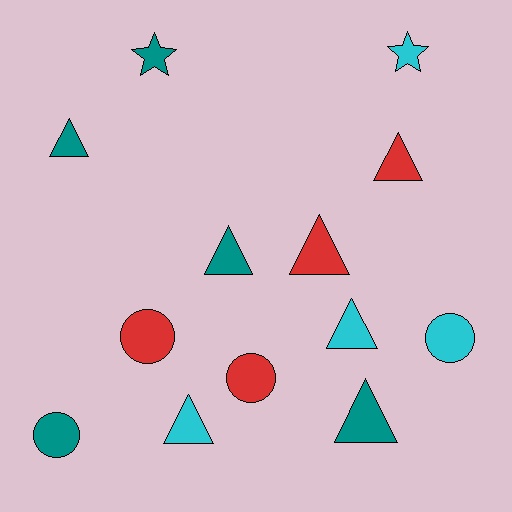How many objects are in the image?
There are 13 objects.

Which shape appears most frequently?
Triangle, with 7 objects.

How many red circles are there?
There are 2 red circles.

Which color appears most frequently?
Teal, with 5 objects.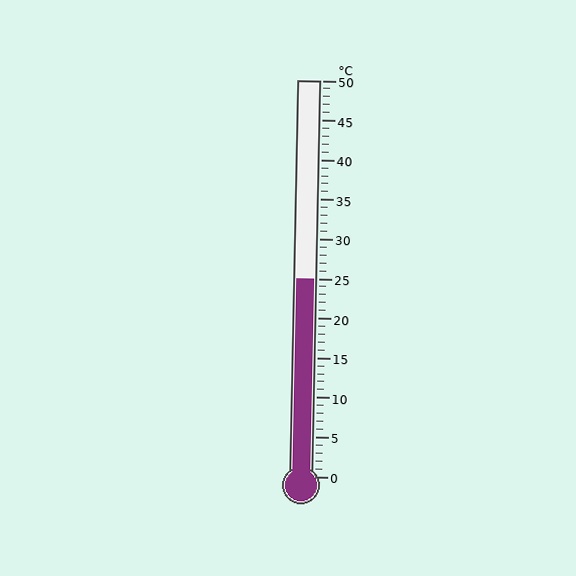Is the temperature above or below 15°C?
The temperature is above 15°C.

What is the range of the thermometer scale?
The thermometer scale ranges from 0°C to 50°C.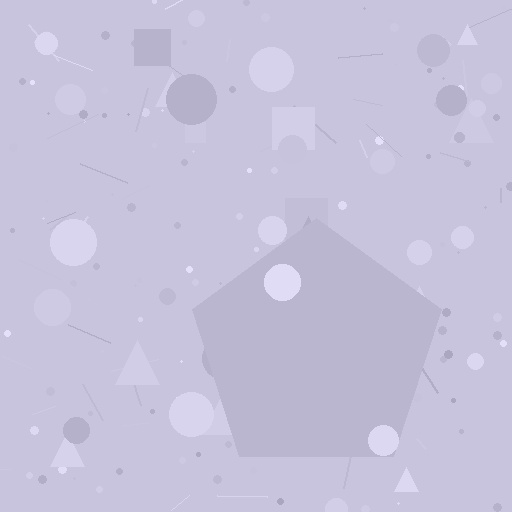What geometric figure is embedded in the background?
A pentagon is embedded in the background.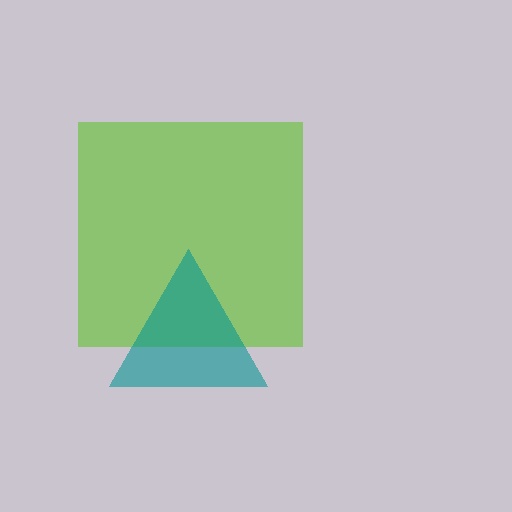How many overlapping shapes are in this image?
There are 2 overlapping shapes in the image.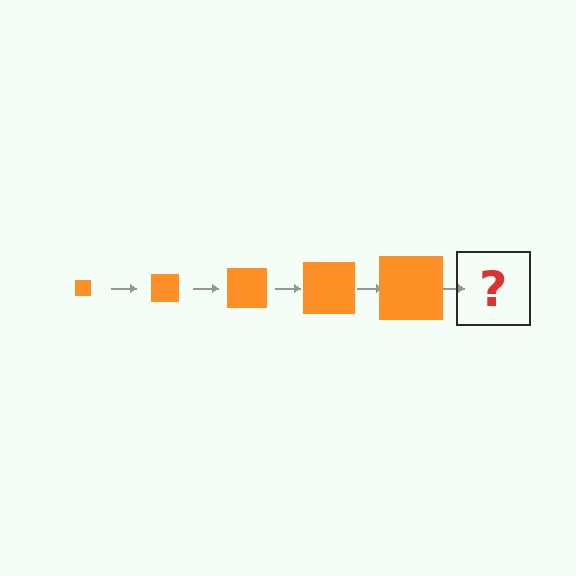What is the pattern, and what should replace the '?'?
The pattern is that the square gets progressively larger each step. The '?' should be an orange square, larger than the previous one.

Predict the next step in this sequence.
The next step is an orange square, larger than the previous one.